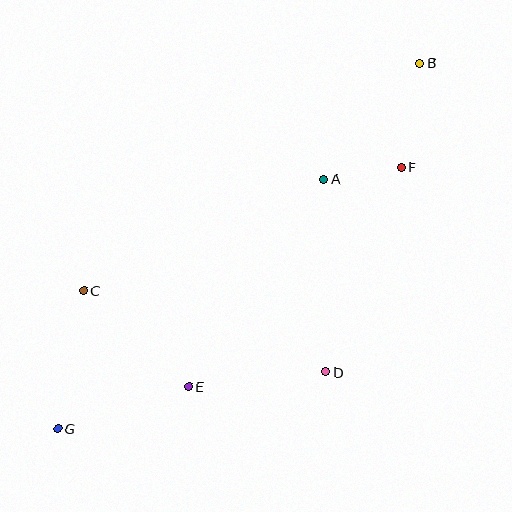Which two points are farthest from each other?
Points B and G are farthest from each other.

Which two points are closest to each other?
Points A and F are closest to each other.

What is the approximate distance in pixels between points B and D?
The distance between B and D is approximately 323 pixels.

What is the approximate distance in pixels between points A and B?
The distance between A and B is approximately 151 pixels.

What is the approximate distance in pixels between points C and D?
The distance between C and D is approximately 256 pixels.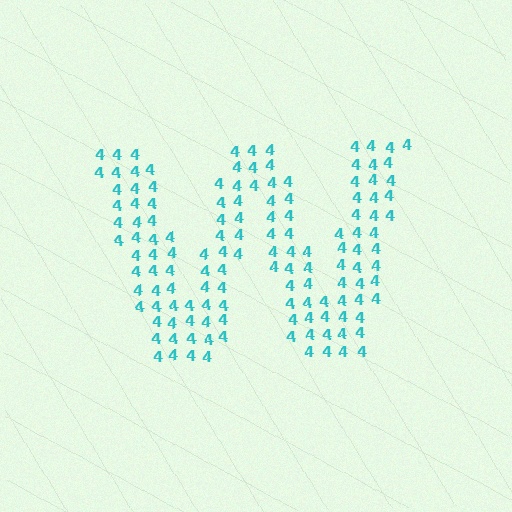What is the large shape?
The large shape is the letter W.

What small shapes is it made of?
It is made of small digit 4's.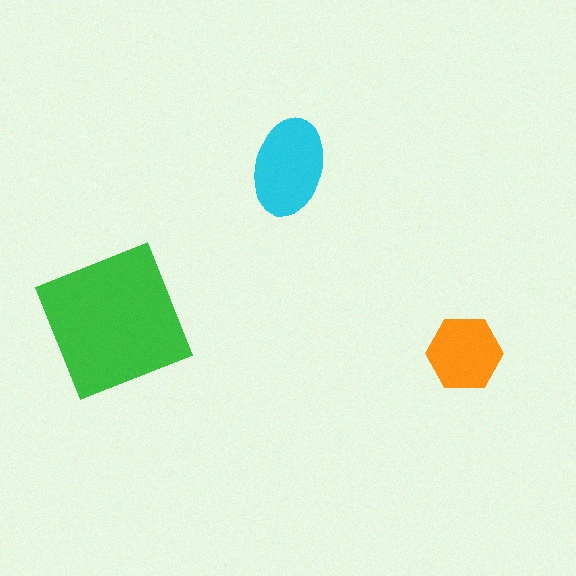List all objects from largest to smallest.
The green square, the cyan ellipse, the orange hexagon.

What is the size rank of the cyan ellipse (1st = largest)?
2nd.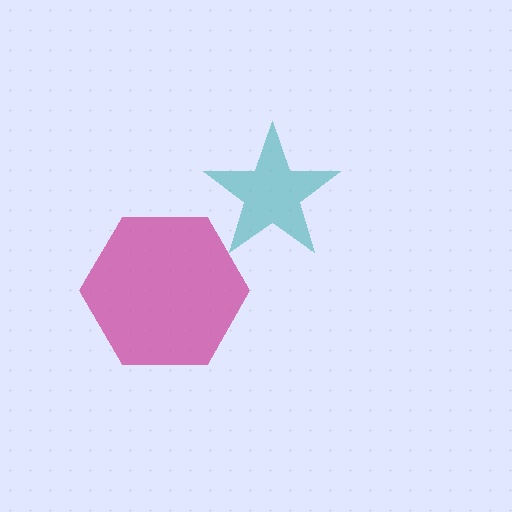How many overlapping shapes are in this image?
There are 2 overlapping shapes in the image.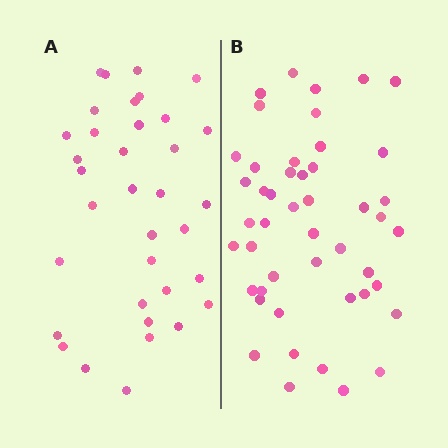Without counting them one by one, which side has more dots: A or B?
Region B (the right region) has more dots.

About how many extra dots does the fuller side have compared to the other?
Region B has roughly 12 or so more dots than region A.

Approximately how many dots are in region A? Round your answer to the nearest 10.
About 40 dots. (The exact count is 35, which rounds to 40.)